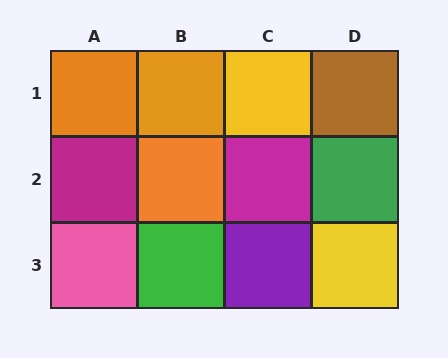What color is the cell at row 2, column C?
Magenta.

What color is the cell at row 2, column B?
Orange.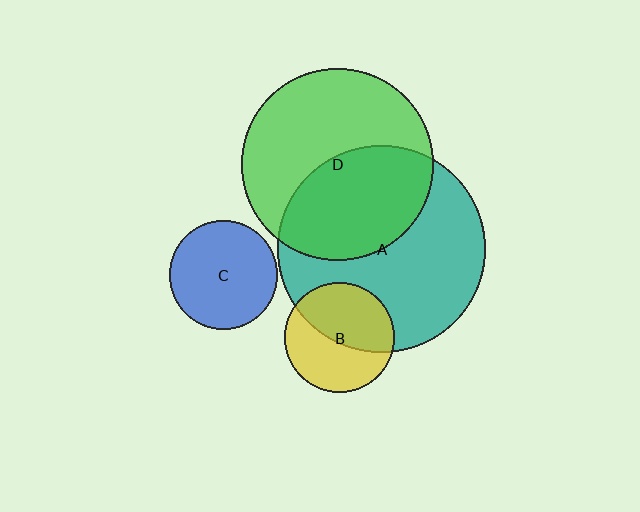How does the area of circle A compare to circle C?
Approximately 3.7 times.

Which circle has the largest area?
Circle A (teal).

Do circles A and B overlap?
Yes.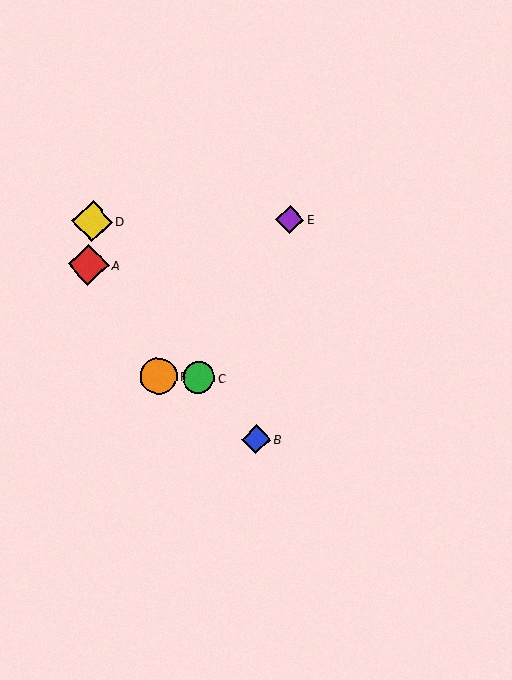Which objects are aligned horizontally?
Objects C, F are aligned horizontally.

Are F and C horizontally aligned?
Yes, both are at y≈376.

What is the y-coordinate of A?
Object A is at y≈265.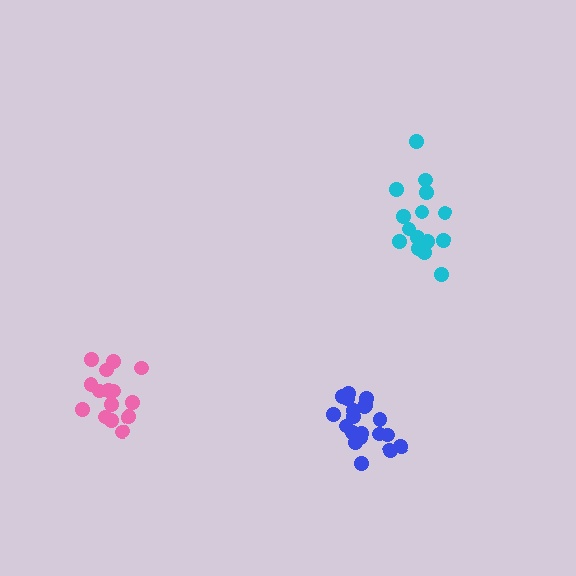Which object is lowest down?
The blue cluster is bottommost.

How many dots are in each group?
Group 1: 15 dots, Group 2: 20 dots, Group 3: 16 dots (51 total).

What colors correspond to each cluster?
The clusters are colored: pink, blue, cyan.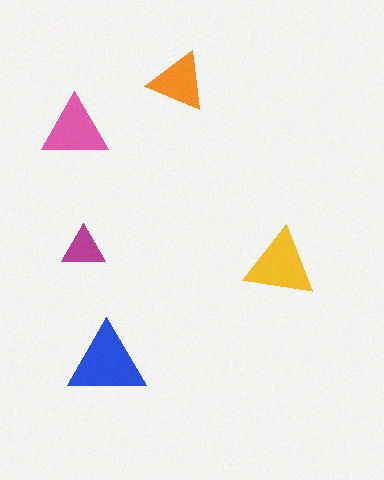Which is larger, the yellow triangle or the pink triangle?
The yellow one.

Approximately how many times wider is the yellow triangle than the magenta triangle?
About 1.5 times wider.